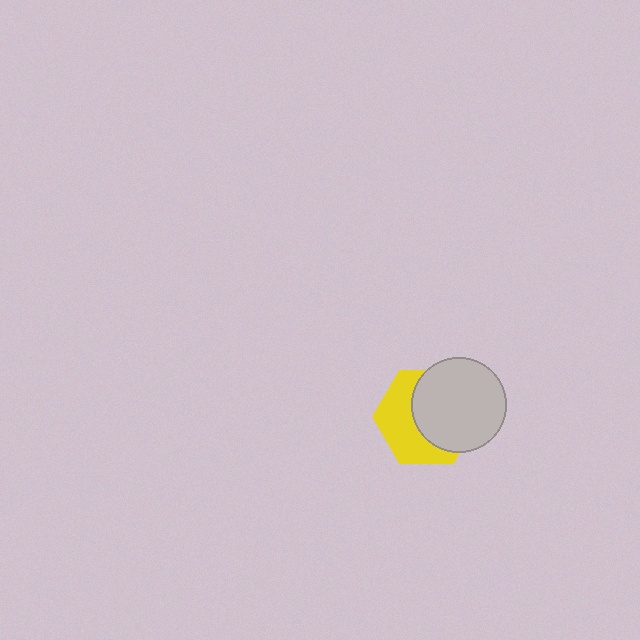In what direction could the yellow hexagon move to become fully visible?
The yellow hexagon could move toward the lower-left. That would shift it out from behind the light gray circle entirely.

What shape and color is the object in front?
The object in front is a light gray circle.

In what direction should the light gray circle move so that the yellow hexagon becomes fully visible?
The light gray circle should move toward the upper-right. That is the shortest direction to clear the overlap and leave the yellow hexagon fully visible.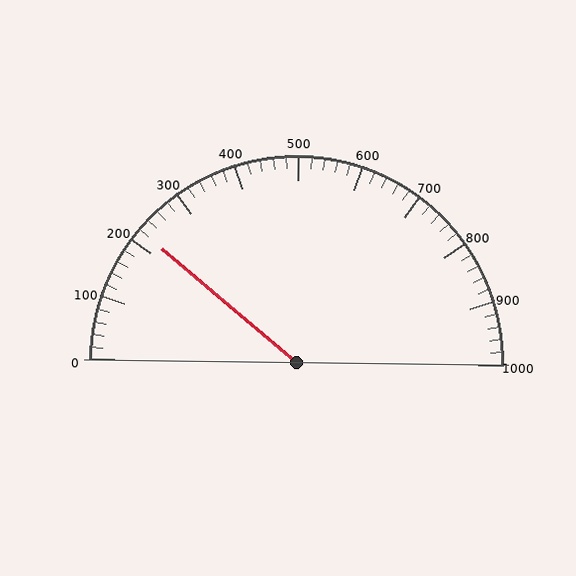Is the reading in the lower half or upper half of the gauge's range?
The reading is in the lower half of the range (0 to 1000).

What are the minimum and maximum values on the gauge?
The gauge ranges from 0 to 1000.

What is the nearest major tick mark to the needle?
The nearest major tick mark is 200.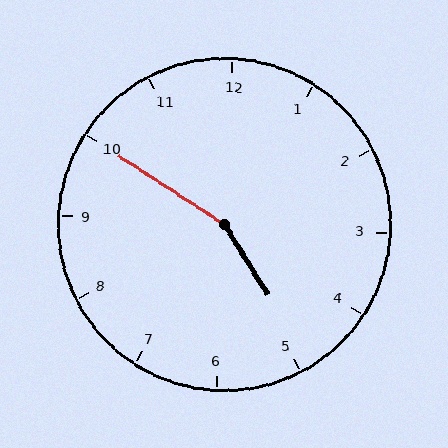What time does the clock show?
4:50.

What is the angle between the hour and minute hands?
Approximately 155 degrees.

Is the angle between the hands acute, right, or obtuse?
It is obtuse.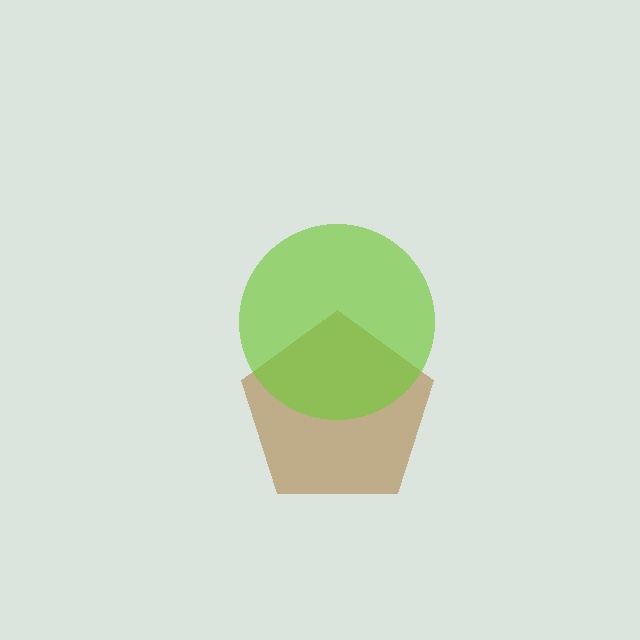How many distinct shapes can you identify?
There are 2 distinct shapes: a brown pentagon, a lime circle.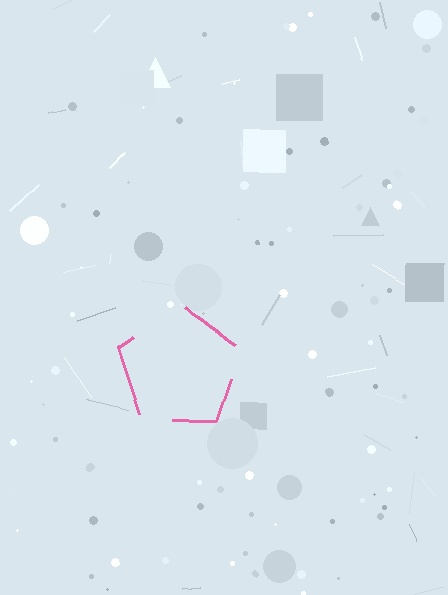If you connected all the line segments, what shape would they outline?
They would outline a pentagon.